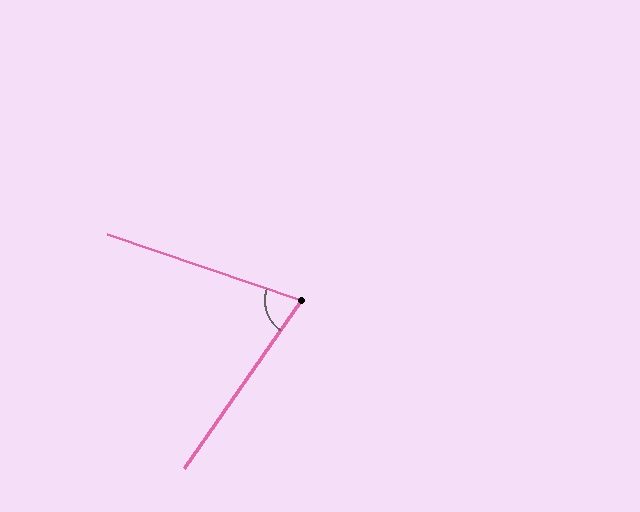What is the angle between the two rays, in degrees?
Approximately 74 degrees.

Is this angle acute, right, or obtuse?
It is acute.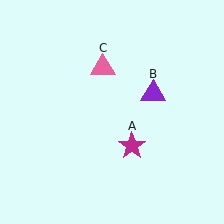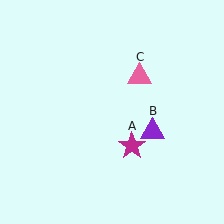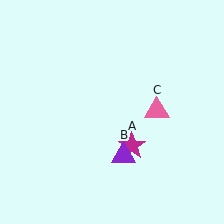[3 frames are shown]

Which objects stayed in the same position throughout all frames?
Magenta star (object A) remained stationary.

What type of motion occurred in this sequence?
The purple triangle (object B), pink triangle (object C) rotated clockwise around the center of the scene.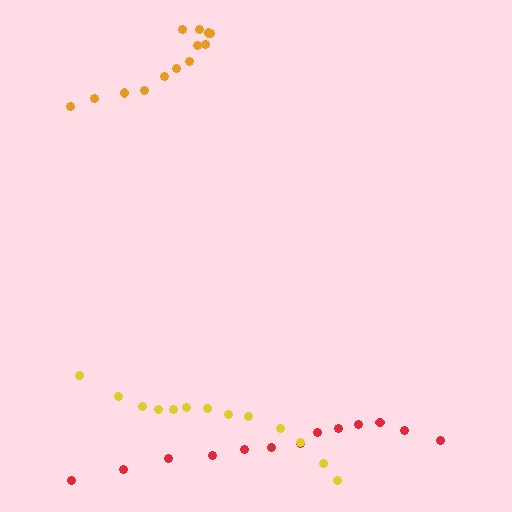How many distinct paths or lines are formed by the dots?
There are 3 distinct paths.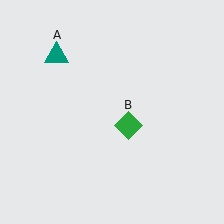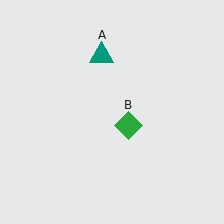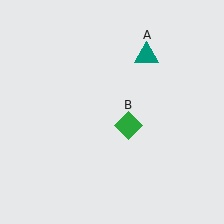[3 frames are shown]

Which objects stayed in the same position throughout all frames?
Green diamond (object B) remained stationary.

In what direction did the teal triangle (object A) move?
The teal triangle (object A) moved right.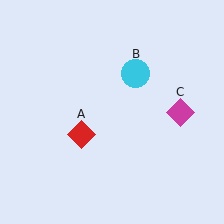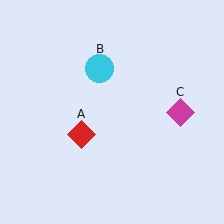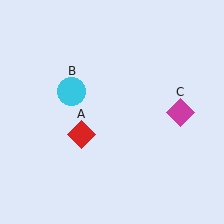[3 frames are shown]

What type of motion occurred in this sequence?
The cyan circle (object B) rotated counterclockwise around the center of the scene.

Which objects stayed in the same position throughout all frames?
Red diamond (object A) and magenta diamond (object C) remained stationary.